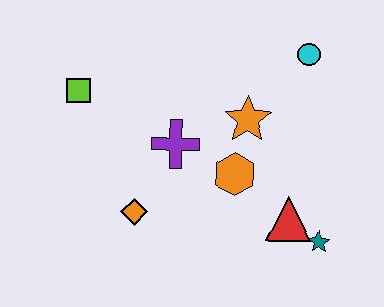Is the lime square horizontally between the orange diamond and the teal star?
No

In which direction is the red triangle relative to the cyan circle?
The red triangle is below the cyan circle.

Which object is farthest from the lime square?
The teal star is farthest from the lime square.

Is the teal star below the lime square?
Yes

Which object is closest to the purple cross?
The orange hexagon is closest to the purple cross.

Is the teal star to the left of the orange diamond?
No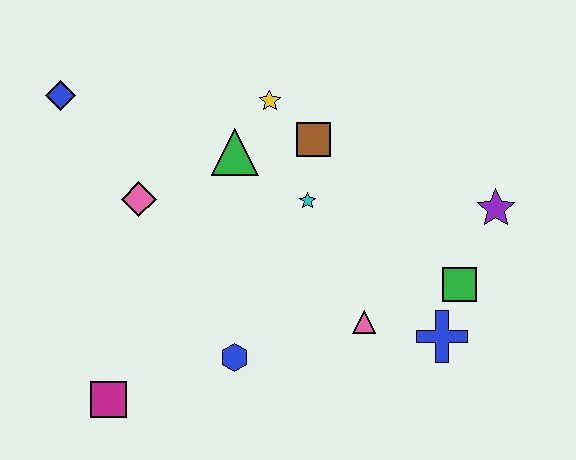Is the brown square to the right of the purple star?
No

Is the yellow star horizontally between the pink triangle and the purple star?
No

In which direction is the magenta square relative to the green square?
The magenta square is to the left of the green square.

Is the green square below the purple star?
Yes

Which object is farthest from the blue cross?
The blue diamond is farthest from the blue cross.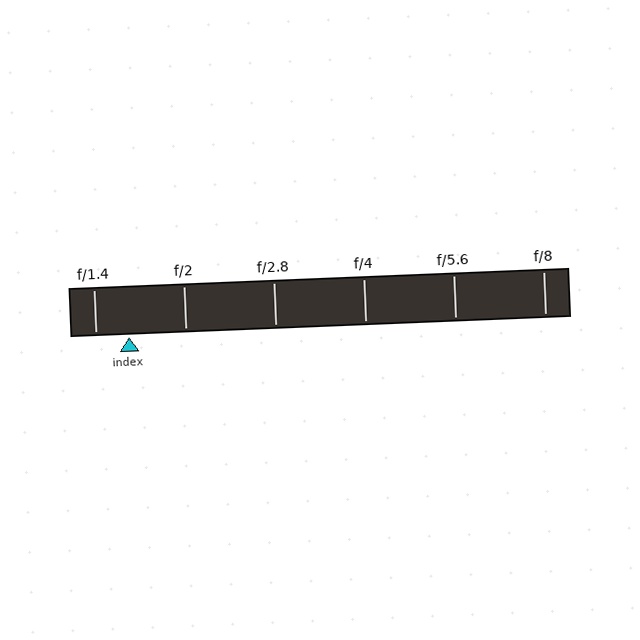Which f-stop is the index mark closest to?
The index mark is closest to f/1.4.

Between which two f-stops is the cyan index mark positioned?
The index mark is between f/1.4 and f/2.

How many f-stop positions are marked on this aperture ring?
There are 6 f-stop positions marked.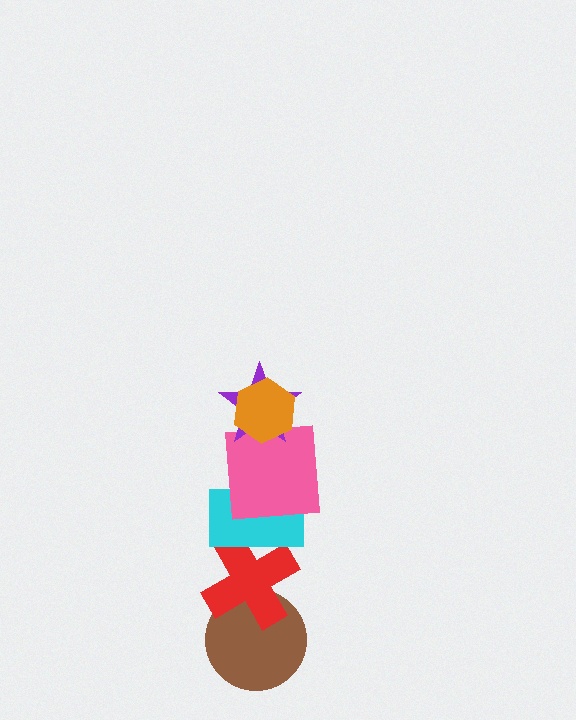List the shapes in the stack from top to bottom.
From top to bottom: the orange hexagon, the purple star, the pink square, the cyan rectangle, the red cross, the brown circle.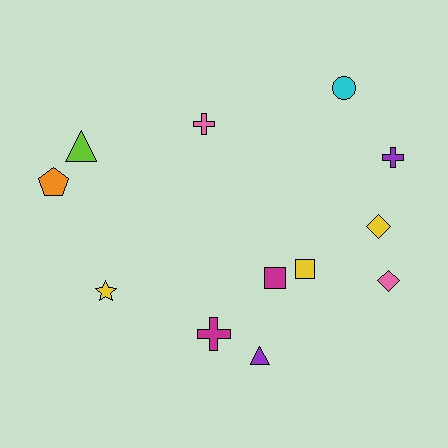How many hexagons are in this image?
There are no hexagons.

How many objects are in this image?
There are 12 objects.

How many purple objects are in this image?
There are 2 purple objects.